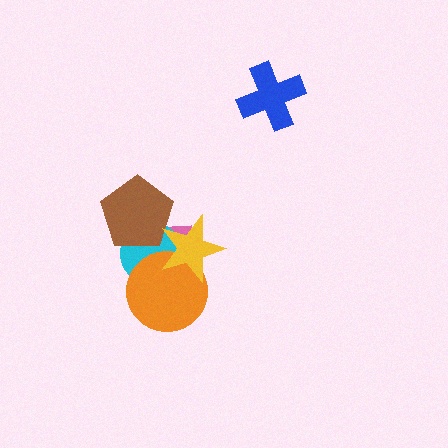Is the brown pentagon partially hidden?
Yes, it is partially covered by another shape.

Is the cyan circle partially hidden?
Yes, it is partially covered by another shape.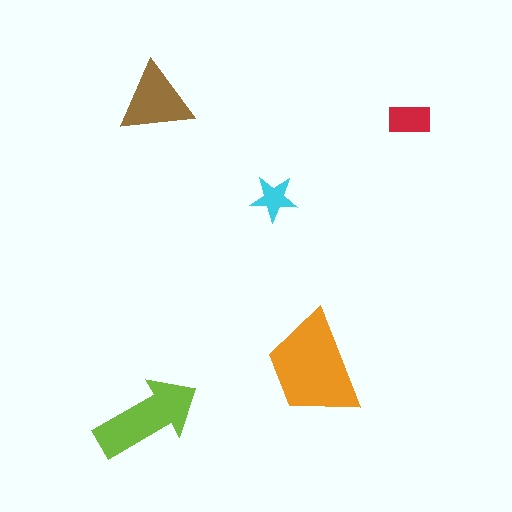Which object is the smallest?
The cyan star.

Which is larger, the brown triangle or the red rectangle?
The brown triangle.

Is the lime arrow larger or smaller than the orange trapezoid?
Smaller.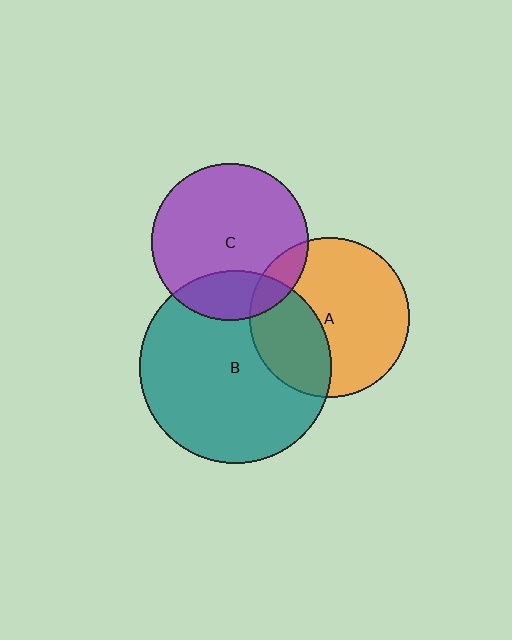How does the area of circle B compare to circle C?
Approximately 1.5 times.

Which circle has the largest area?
Circle B (teal).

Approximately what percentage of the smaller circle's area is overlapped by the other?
Approximately 10%.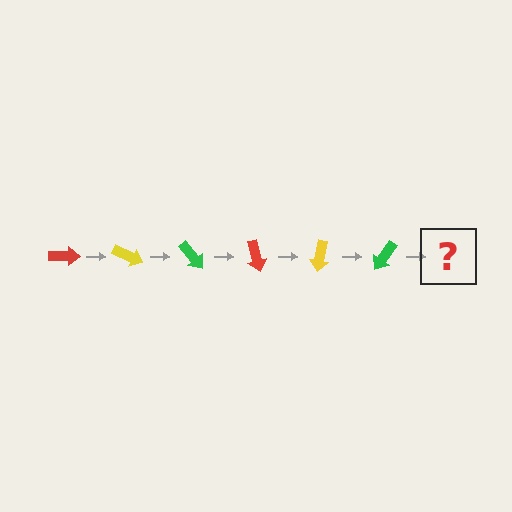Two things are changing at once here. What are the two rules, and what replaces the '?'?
The two rules are that it rotates 25 degrees each step and the color cycles through red, yellow, and green. The '?' should be a red arrow, rotated 150 degrees from the start.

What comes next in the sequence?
The next element should be a red arrow, rotated 150 degrees from the start.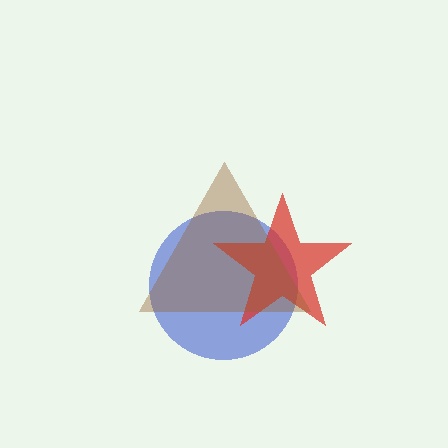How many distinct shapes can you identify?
There are 3 distinct shapes: a blue circle, a red star, a brown triangle.